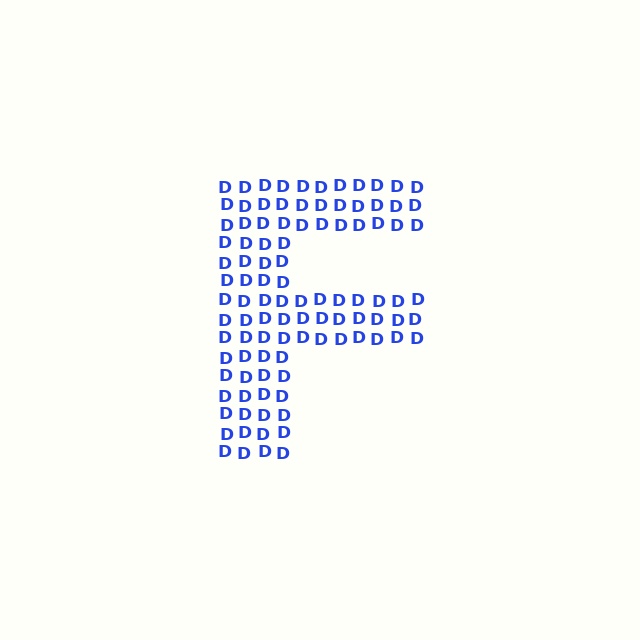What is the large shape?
The large shape is the letter F.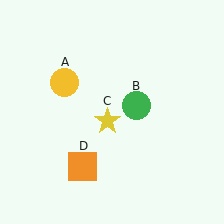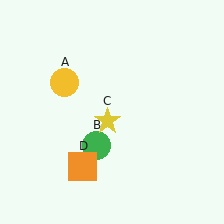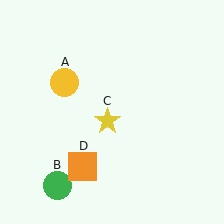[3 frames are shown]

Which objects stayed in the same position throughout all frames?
Yellow circle (object A) and yellow star (object C) and orange square (object D) remained stationary.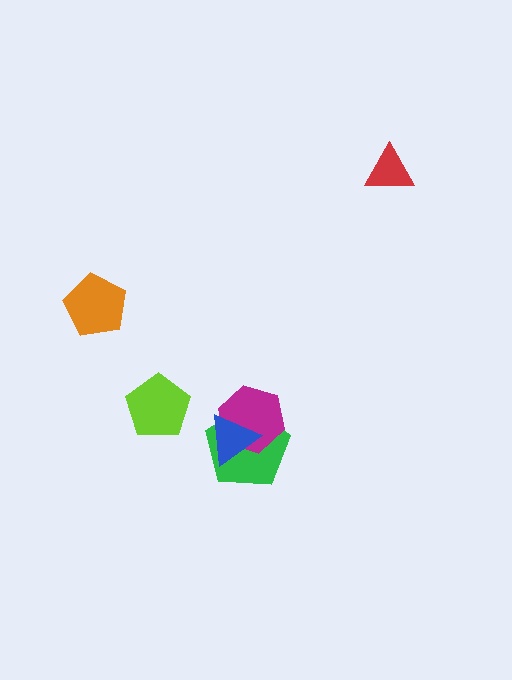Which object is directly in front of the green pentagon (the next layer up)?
The magenta hexagon is directly in front of the green pentagon.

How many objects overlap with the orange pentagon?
0 objects overlap with the orange pentagon.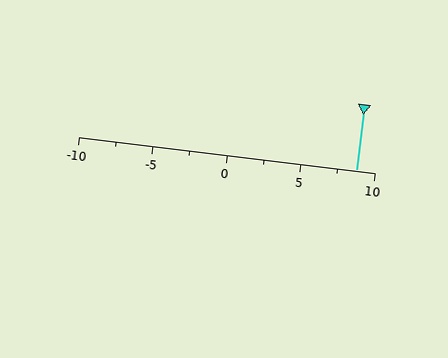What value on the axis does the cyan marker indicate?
The marker indicates approximately 8.8.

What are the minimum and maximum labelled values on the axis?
The axis runs from -10 to 10.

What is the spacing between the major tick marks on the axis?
The major ticks are spaced 5 apart.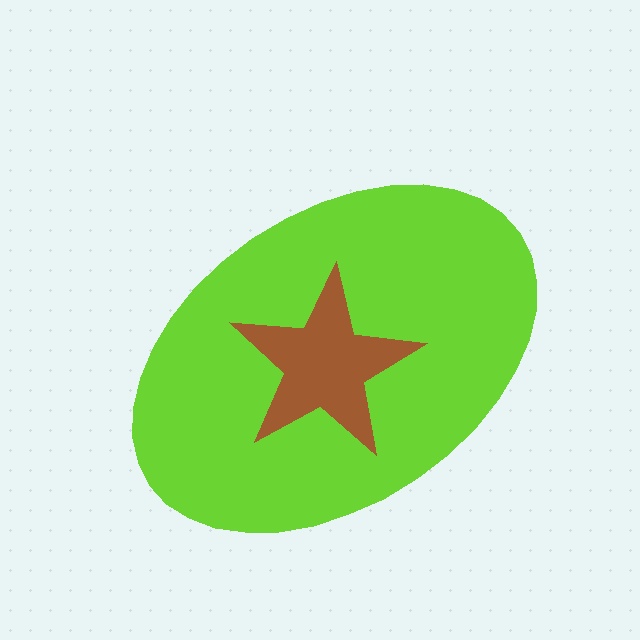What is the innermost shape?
The brown star.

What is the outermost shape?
The lime ellipse.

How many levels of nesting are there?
2.